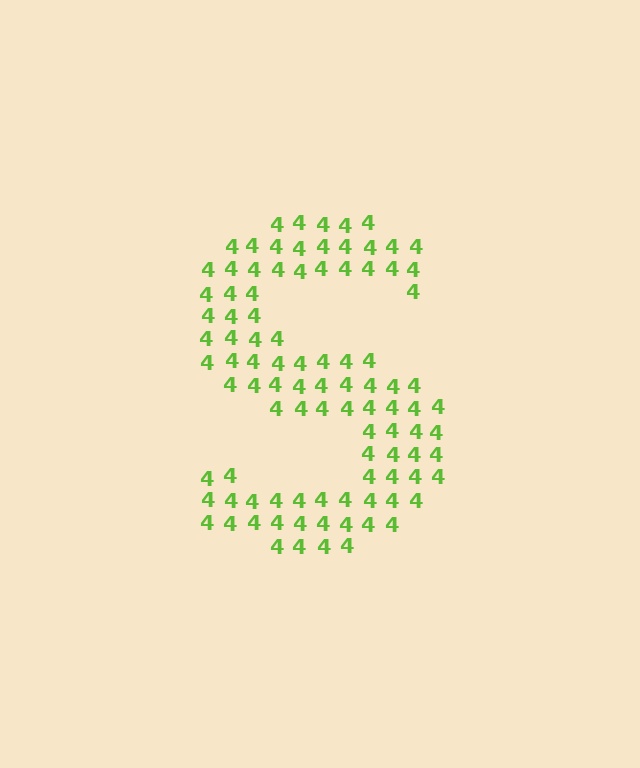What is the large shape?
The large shape is the letter S.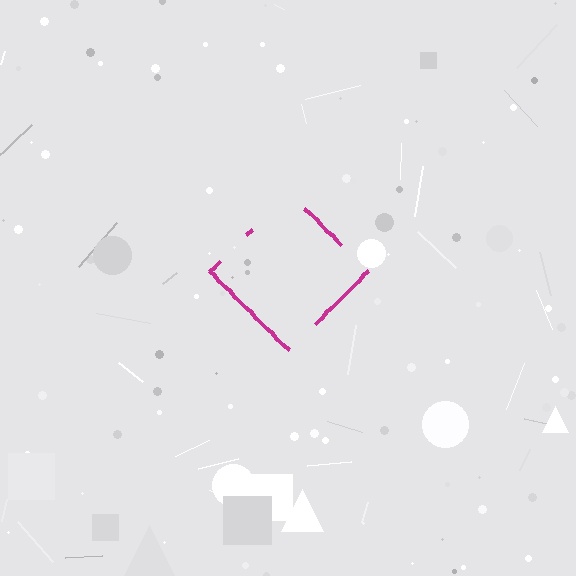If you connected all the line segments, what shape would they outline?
They would outline a diamond.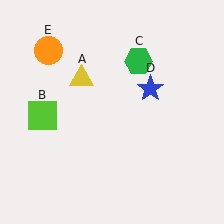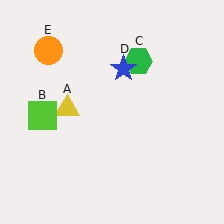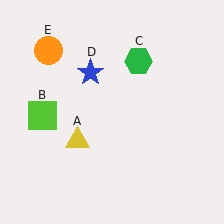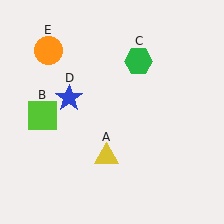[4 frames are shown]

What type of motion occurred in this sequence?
The yellow triangle (object A), blue star (object D) rotated counterclockwise around the center of the scene.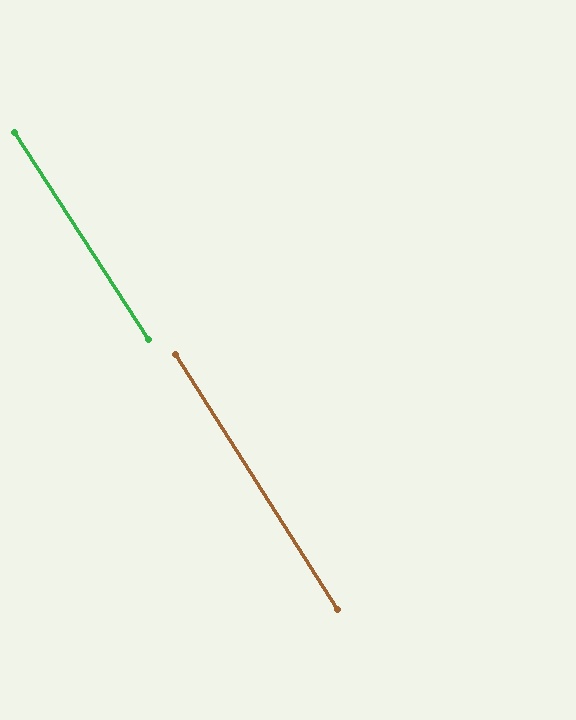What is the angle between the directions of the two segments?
Approximately 0 degrees.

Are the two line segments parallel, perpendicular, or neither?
Parallel — their directions differ by only 0.4°.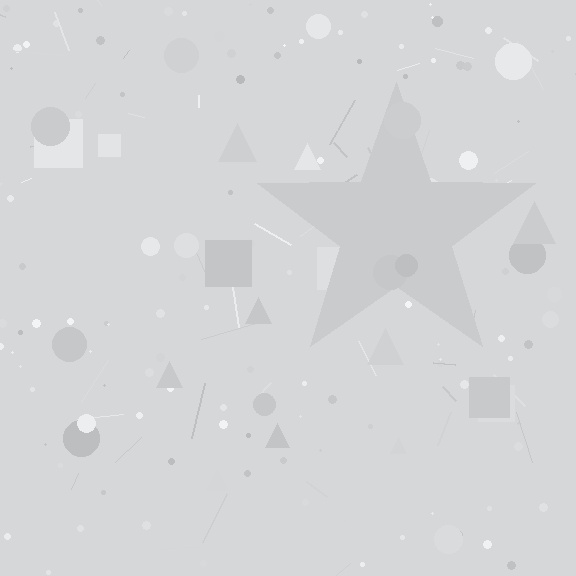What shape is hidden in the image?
A star is hidden in the image.